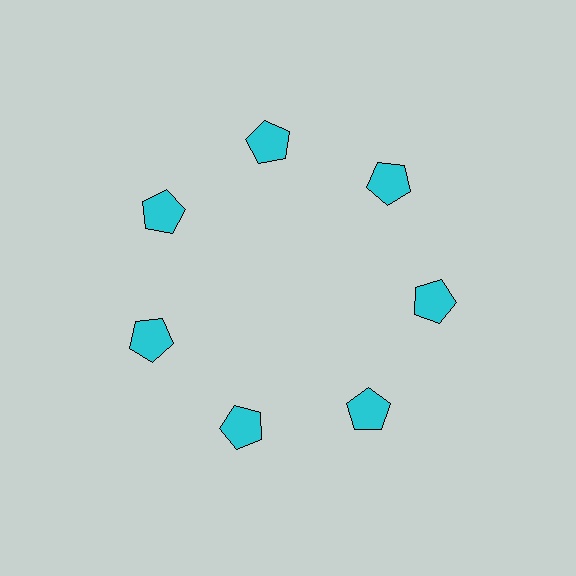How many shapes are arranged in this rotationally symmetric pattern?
There are 7 shapes, arranged in 7 groups of 1.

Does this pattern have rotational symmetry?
Yes, this pattern has 7-fold rotational symmetry. It looks the same after rotating 51 degrees around the center.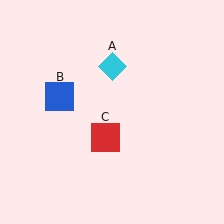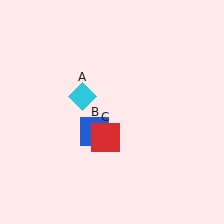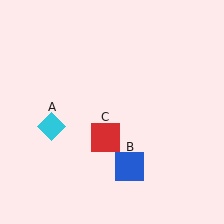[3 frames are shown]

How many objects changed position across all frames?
2 objects changed position: cyan diamond (object A), blue square (object B).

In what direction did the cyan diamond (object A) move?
The cyan diamond (object A) moved down and to the left.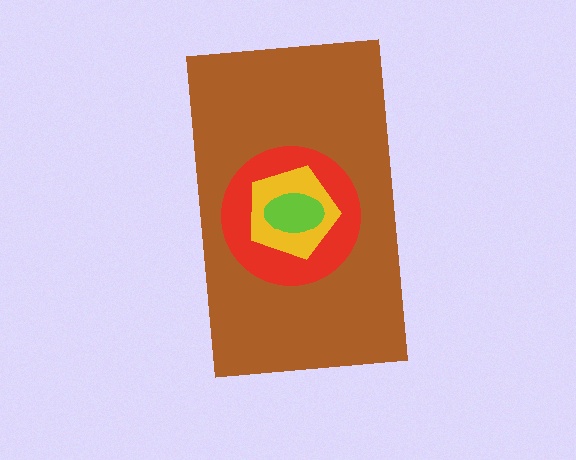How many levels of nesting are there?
4.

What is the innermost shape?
The lime ellipse.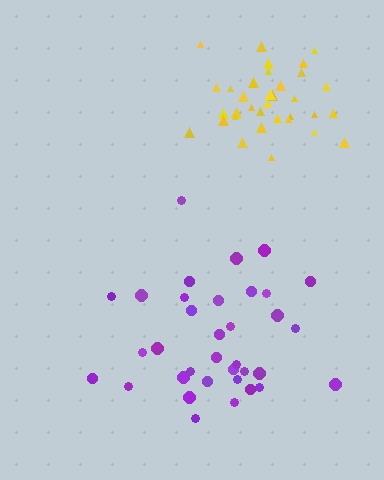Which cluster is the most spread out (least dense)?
Purple.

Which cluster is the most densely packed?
Yellow.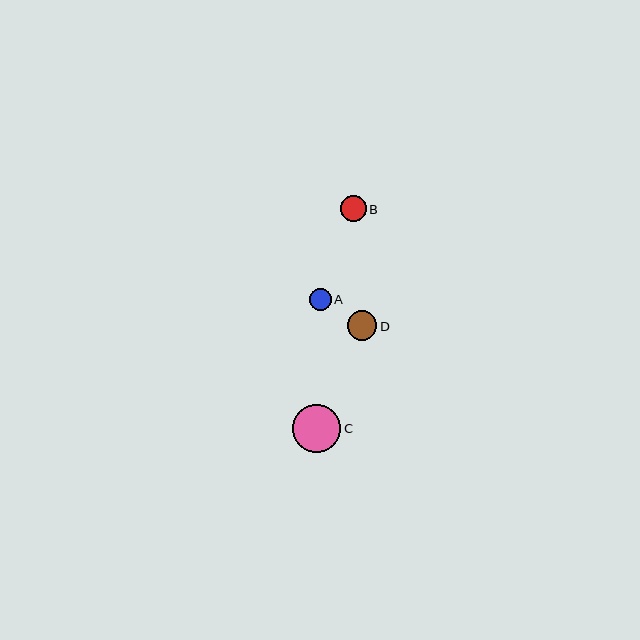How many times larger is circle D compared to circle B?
Circle D is approximately 1.1 times the size of circle B.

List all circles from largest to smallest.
From largest to smallest: C, D, B, A.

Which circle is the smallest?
Circle A is the smallest with a size of approximately 22 pixels.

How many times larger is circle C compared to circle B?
Circle C is approximately 1.9 times the size of circle B.